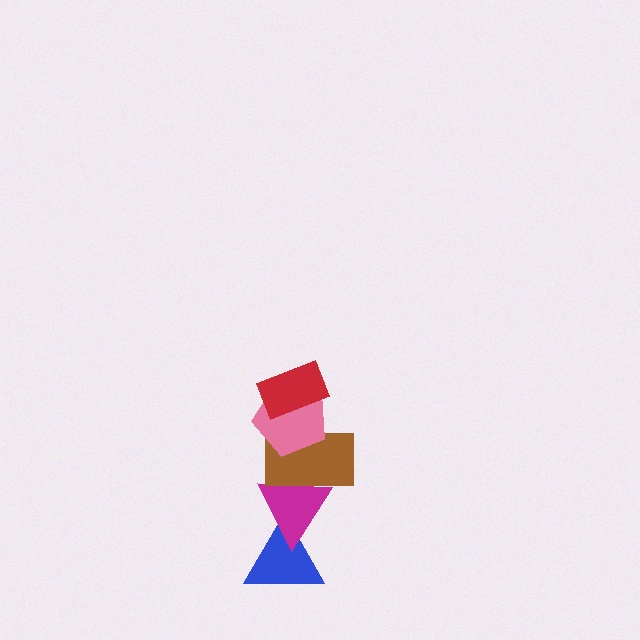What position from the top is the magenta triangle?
The magenta triangle is 4th from the top.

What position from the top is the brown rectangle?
The brown rectangle is 3rd from the top.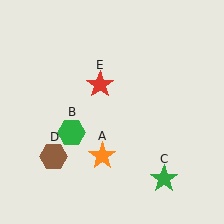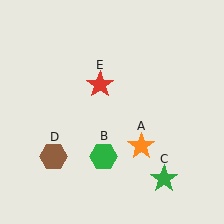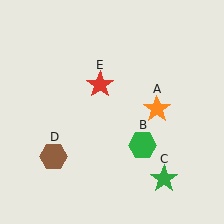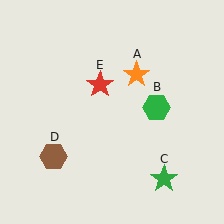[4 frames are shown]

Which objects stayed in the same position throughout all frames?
Green star (object C) and brown hexagon (object D) and red star (object E) remained stationary.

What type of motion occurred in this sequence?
The orange star (object A), green hexagon (object B) rotated counterclockwise around the center of the scene.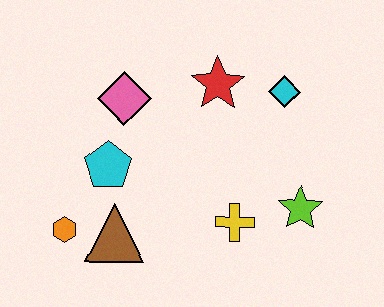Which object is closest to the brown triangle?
The orange hexagon is closest to the brown triangle.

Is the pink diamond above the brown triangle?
Yes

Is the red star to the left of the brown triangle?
No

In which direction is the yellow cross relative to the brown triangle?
The yellow cross is to the right of the brown triangle.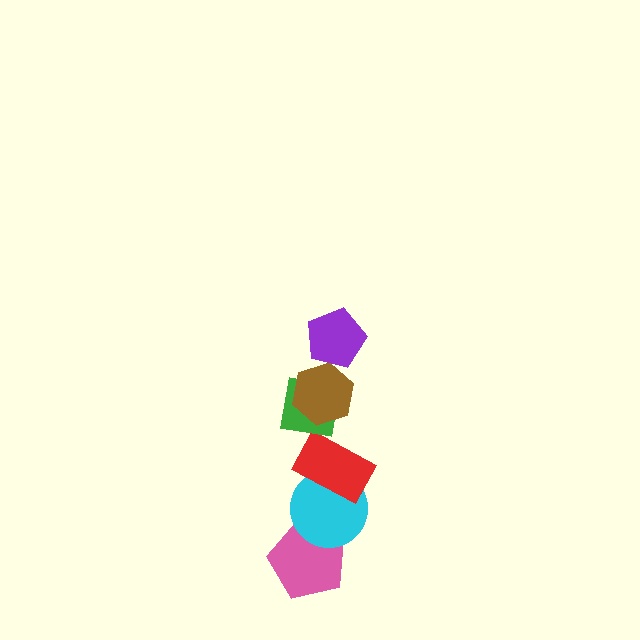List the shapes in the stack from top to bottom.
From top to bottom: the purple pentagon, the brown hexagon, the green square, the red rectangle, the cyan circle, the pink pentagon.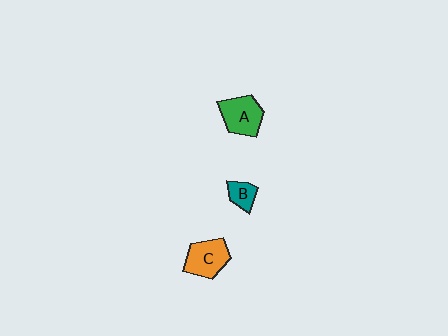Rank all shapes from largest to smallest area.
From largest to smallest: A (green), C (orange), B (teal).